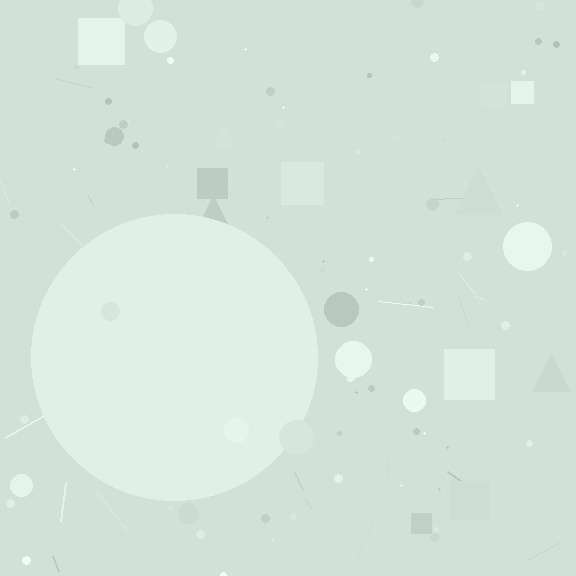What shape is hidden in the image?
A circle is hidden in the image.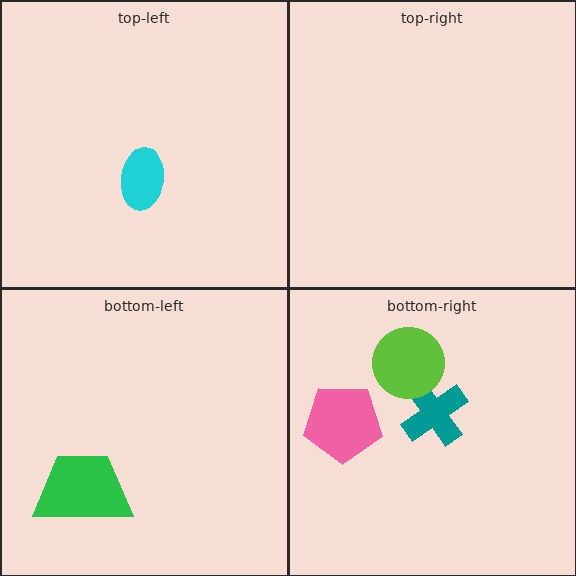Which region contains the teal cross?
The bottom-right region.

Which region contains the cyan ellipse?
The top-left region.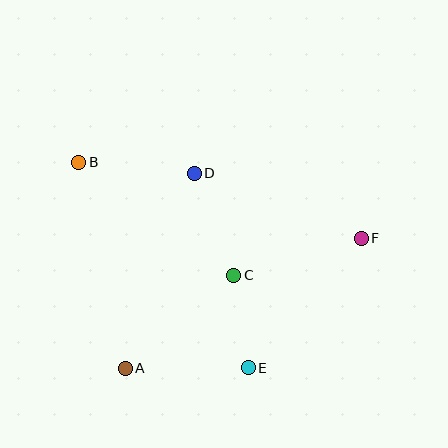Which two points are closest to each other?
Points C and E are closest to each other.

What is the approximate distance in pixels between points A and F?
The distance between A and F is approximately 269 pixels.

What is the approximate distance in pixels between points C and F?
The distance between C and F is approximately 133 pixels.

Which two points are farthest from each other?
Points B and F are farthest from each other.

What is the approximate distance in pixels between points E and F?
The distance between E and F is approximately 172 pixels.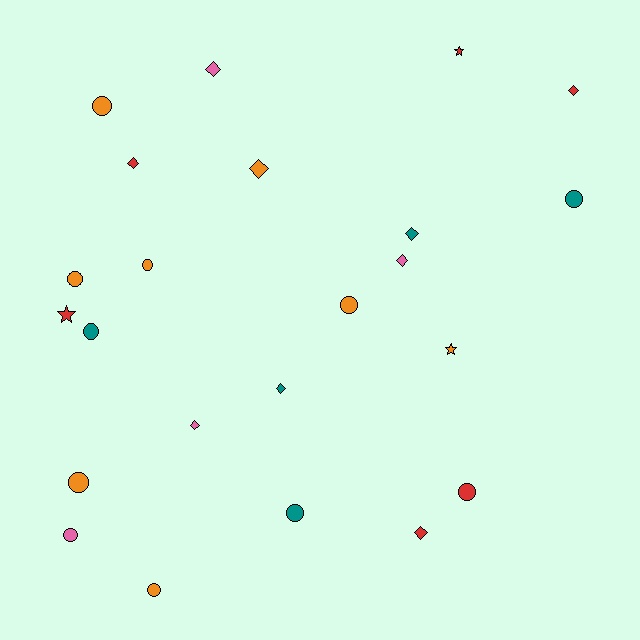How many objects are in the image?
There are 23 objects.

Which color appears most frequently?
Orange, with 8 objects.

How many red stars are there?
There are 2 red stars.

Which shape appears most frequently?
Circle, with 11 objects.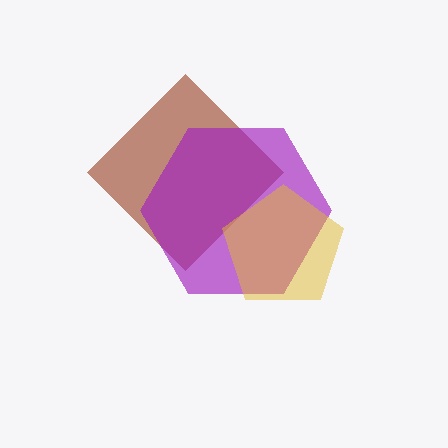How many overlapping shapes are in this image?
There are 3 overlapping shapes in the image.